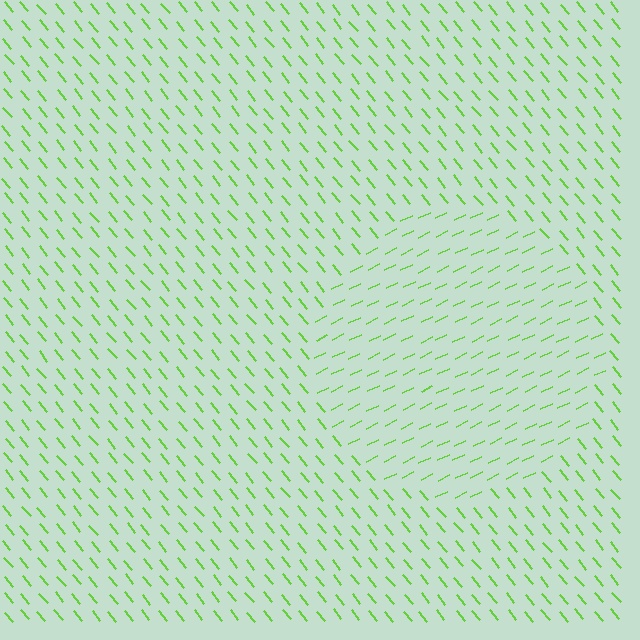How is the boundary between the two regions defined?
The boundary is defined purely by a change in line orientation (approximately 76 degrees difference). All lines are the same color and thickness.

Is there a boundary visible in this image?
Yes, there is a texture boundary formed by a change in line orientation.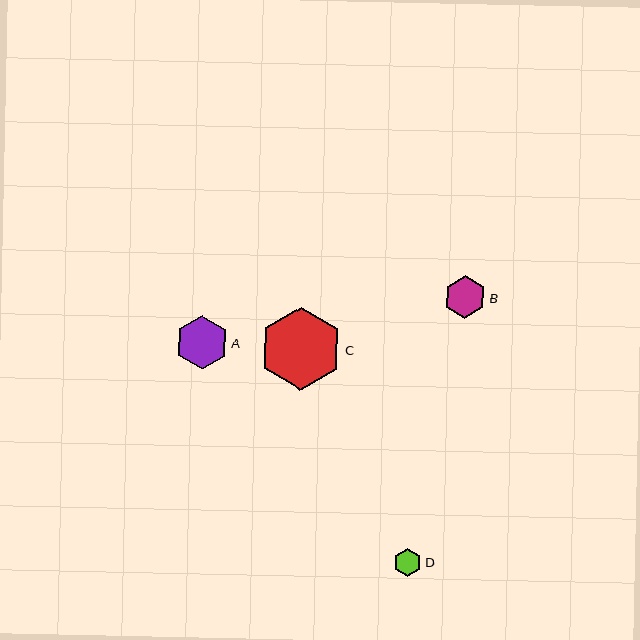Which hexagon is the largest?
Hexagon C is the largest with a size of approximately 83 pixels.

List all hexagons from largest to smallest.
From largest to smallest: C, A, B, D.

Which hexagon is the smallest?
Hexagon D is the smallest with a size of approximately 28 pixels.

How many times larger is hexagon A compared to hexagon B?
Hexagon A is approximately 1.3 times the size of hexagon B.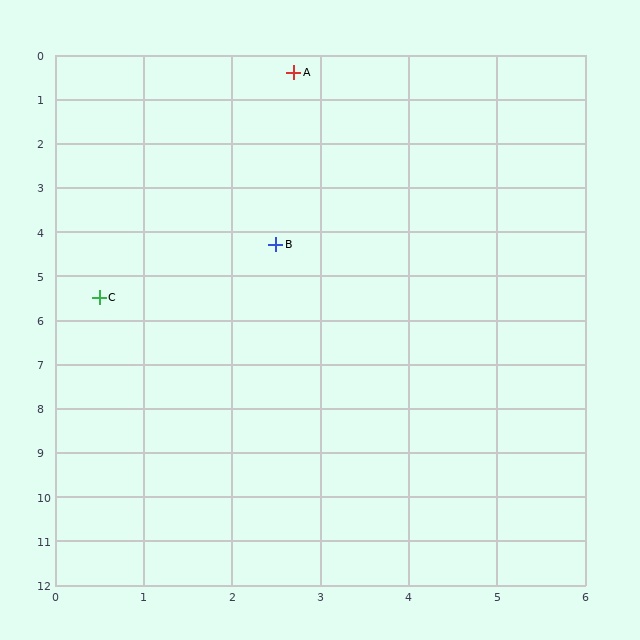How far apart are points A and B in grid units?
Points A and B are about 3.9 grid units apart.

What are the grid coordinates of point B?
Point B is at approximately (2.5, 4.3).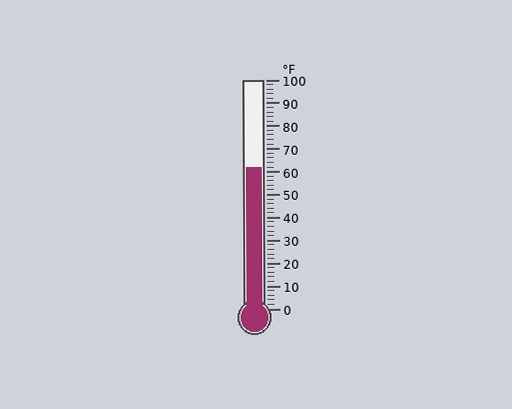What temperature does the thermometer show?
The thermometer shows approximately 62°F.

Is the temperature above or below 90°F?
The temperature is below 90°F.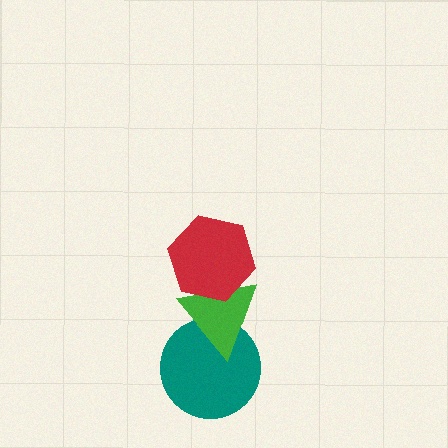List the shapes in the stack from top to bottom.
From top to bottom: the red hexagon, the green triangle, the teal circle.